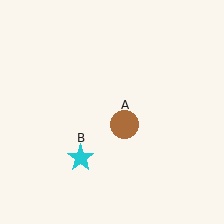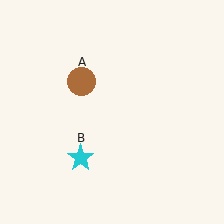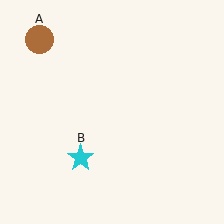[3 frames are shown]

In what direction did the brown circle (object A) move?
The brown circle (object A) moved up and to the left.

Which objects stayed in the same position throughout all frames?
Cyan star (object B) remained stationary.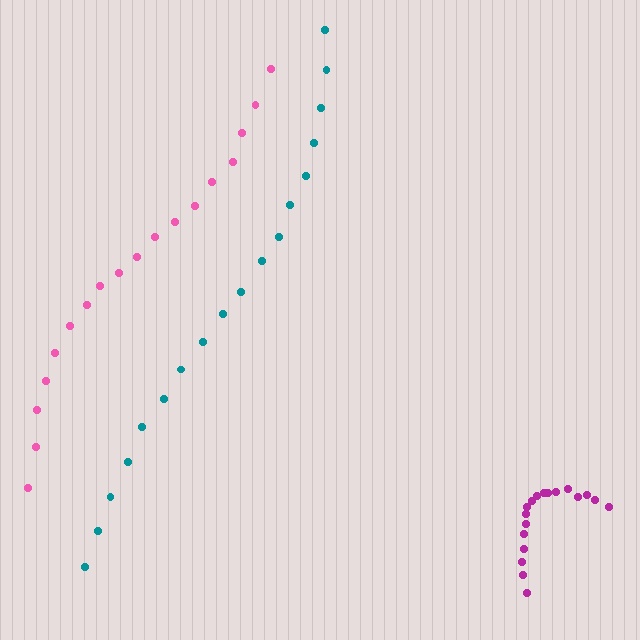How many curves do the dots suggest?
There are 3 distinct paths.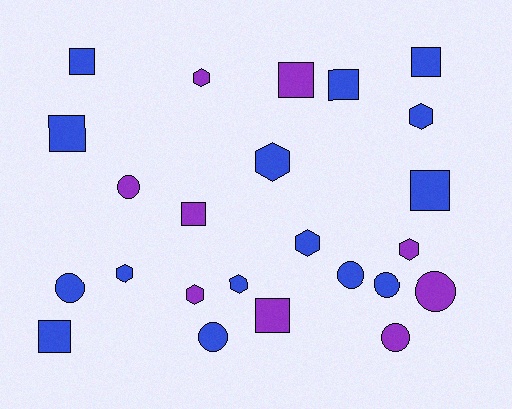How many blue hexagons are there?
There are 5 blue hexagons.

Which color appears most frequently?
Blue, with 15 objects.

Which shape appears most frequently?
Square, with 9 objects.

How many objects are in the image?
There are 24 objects.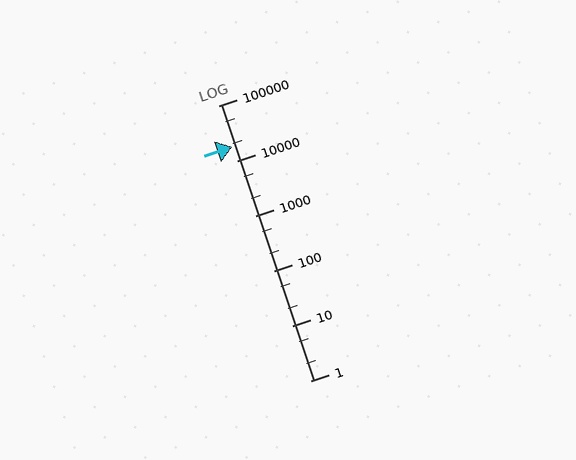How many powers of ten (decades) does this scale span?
The scale spans 5 decades, from 1 to 100000.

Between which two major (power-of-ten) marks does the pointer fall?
The pointer is between 10000 and 100000.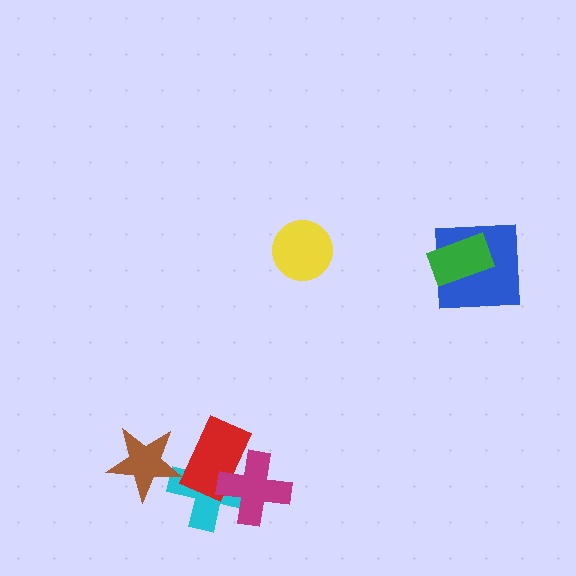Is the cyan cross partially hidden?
Yes, it is partially covered by another shape.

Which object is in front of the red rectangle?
The magenta cross is in front of the red rectangle.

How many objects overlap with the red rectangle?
2 objects overlap with the red rectangle.